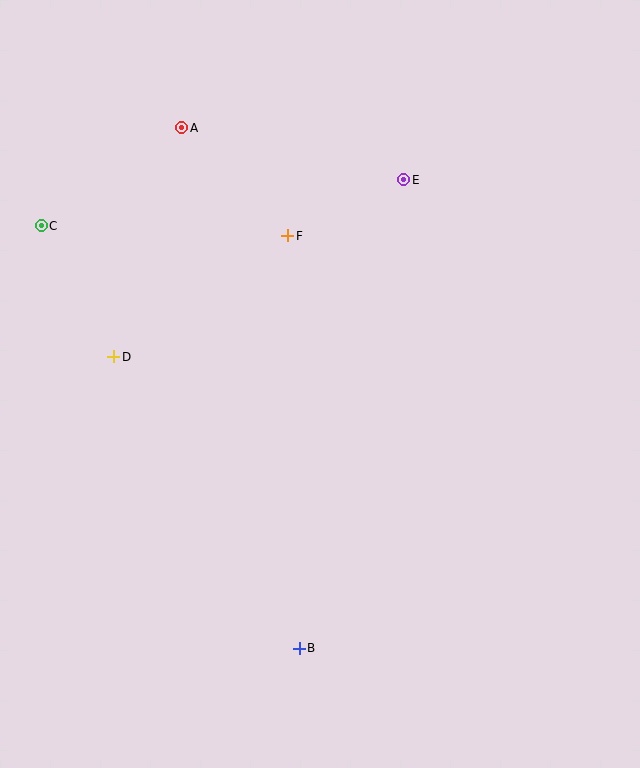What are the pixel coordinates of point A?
Point A is at (182, 128).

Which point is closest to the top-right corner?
Point E is closest to the top-right corner.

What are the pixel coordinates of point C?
Point C is at (41, 226).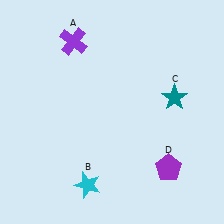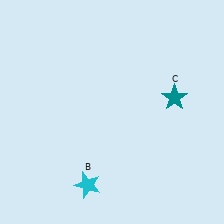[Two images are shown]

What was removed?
The purple pentagon (D), the purple cross (A) were removed in Image 2.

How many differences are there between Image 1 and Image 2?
There are 2 differences between the two images.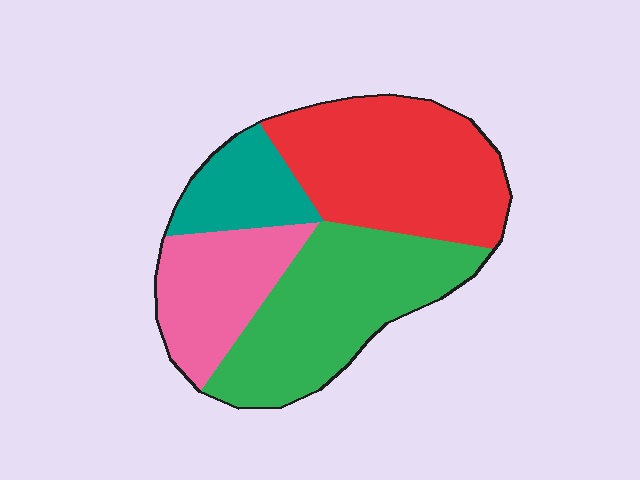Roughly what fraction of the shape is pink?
Pink takes up about one fifth (1/5) of the shape.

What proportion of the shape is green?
Green covers 33% of the shape.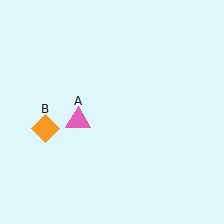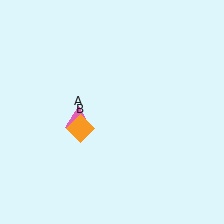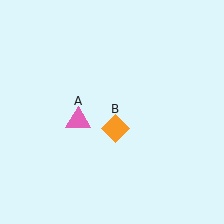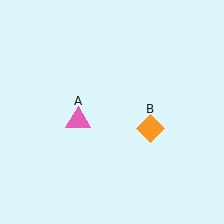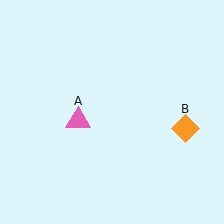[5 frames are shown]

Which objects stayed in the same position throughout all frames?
Pink triangle (object A) remained stationary.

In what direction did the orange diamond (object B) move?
The orange diamond (object B) moved right.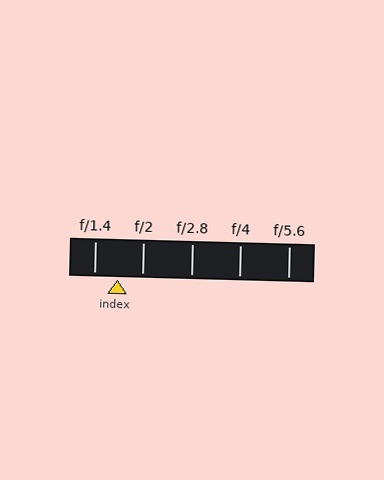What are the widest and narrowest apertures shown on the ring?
The widest aperture shown is f/1.4 and the narrowest is f/5.6.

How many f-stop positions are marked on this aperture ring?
There are 5 f-stop positions marked.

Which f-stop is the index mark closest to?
The index mark is closest to f/1.4.